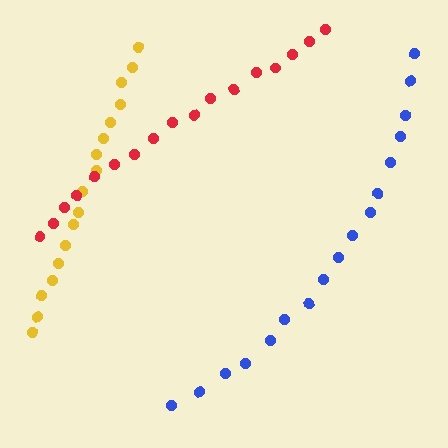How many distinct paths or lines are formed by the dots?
There are 3 distinct paths.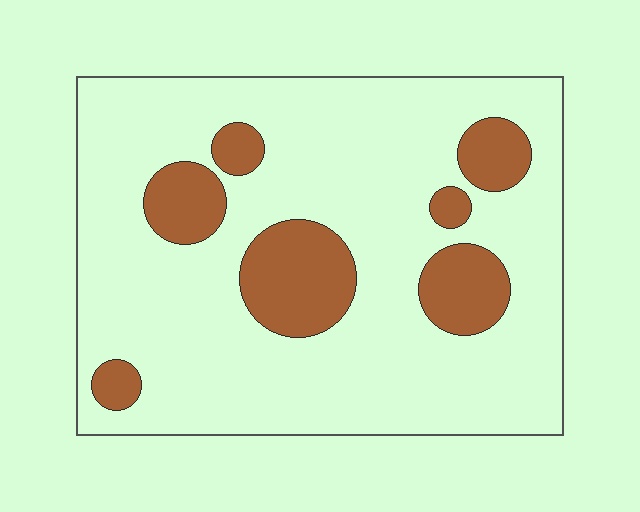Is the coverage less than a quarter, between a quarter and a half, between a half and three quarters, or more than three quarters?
Less than a quarter.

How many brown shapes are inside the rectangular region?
7.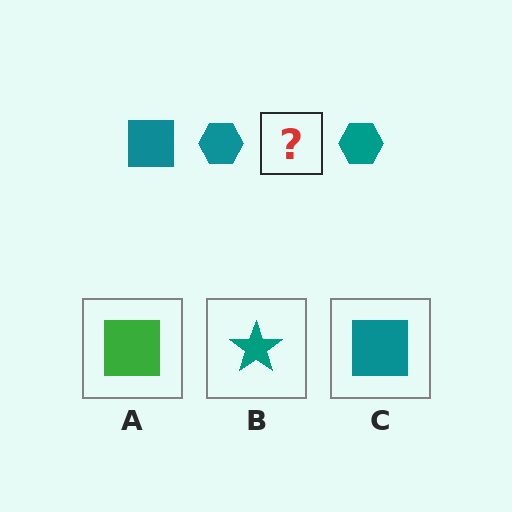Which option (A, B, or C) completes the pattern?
C.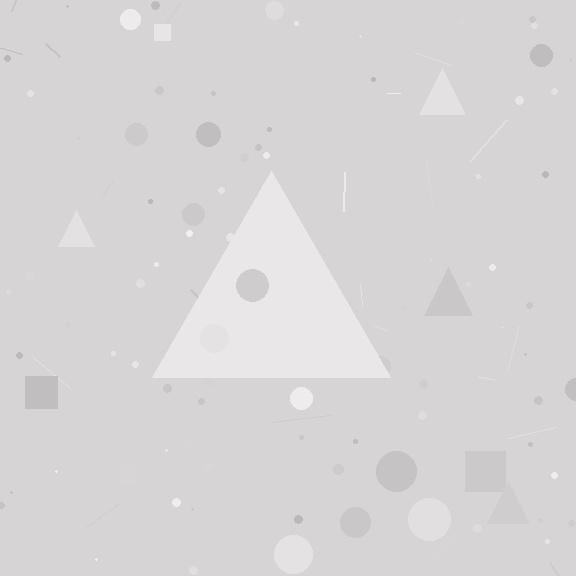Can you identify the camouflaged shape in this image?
The camouflaged shape is a triangle.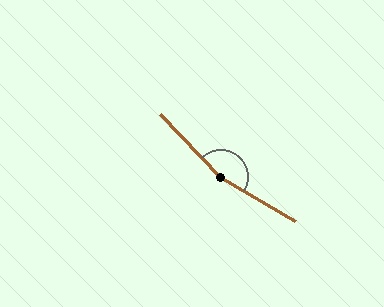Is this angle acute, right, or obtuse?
It is obtuse.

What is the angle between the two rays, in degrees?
Approximately 165 degrees.